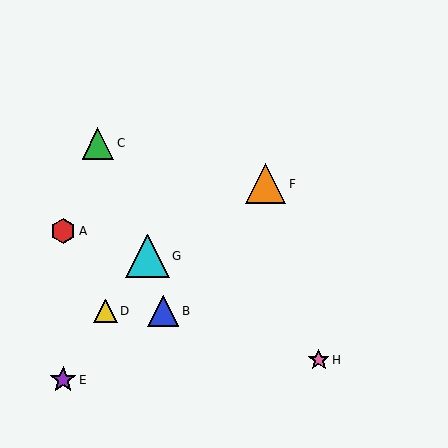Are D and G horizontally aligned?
No, D is at y≈311 and G is at y≈256.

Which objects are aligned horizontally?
Objects B, D are aligned horizontally.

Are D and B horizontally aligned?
Yes, both are at y≈311.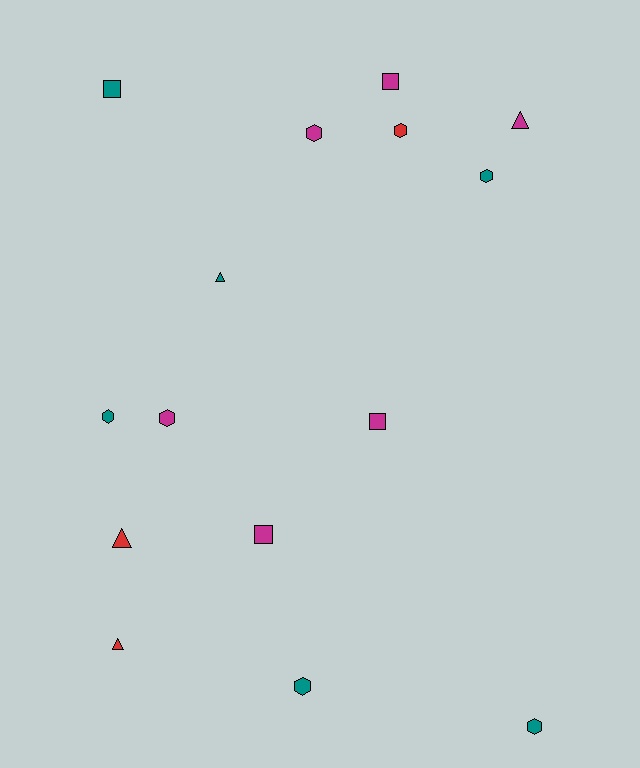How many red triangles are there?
There are 2 red triangles.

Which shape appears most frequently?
Hexagon, with 7 objects.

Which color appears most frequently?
Teal, with 6 objects.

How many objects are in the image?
There are 15 objects.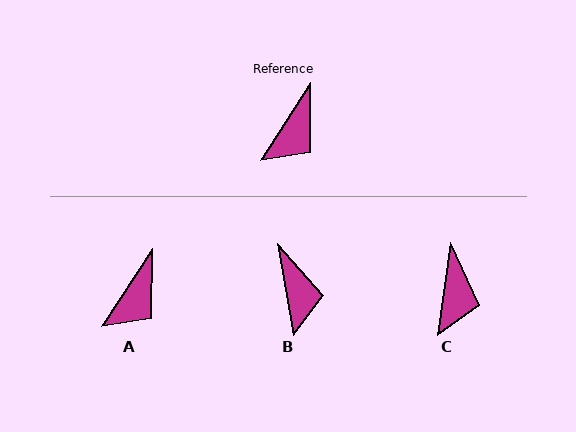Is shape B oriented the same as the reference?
No, it is off by about 42 degrees.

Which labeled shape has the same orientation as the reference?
A.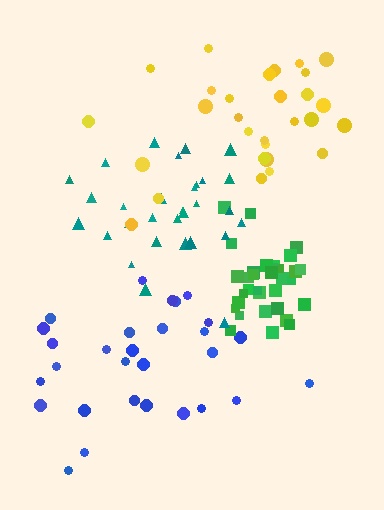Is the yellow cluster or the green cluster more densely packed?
Green.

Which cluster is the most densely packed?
Green.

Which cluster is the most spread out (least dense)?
Blue.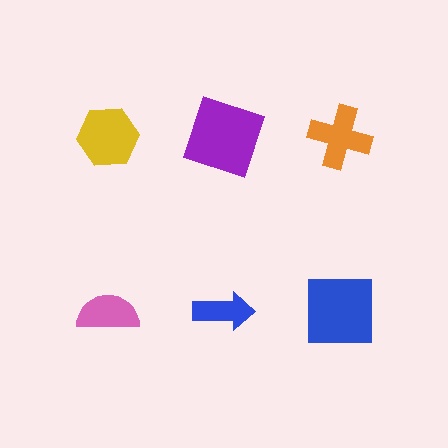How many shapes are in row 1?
3 shapes.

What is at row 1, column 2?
A purple square.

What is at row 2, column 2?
A blue arrow.